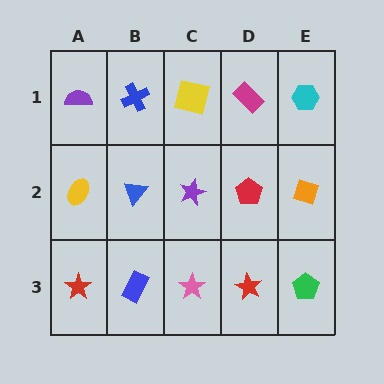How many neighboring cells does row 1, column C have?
3.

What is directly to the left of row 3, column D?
A pink star.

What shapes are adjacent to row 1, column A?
A yellow ellipse (row 2, column A), a blue cross (row 1, column B).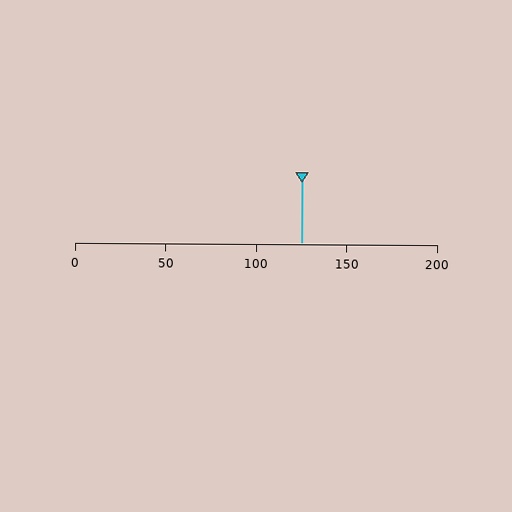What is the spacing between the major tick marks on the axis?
The major ticks are spaced 50 apart.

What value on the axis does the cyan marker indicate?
The marker indicates approximately 125.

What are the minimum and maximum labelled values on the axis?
The axis runs from 0 to 200.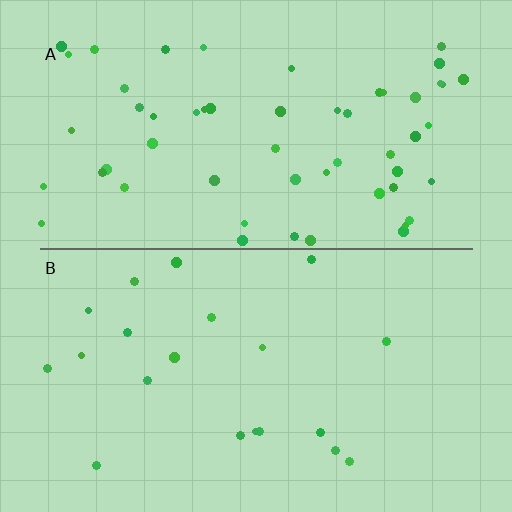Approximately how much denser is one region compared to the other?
Approximately 2.8× — region A over region B.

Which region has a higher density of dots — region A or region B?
A (the top).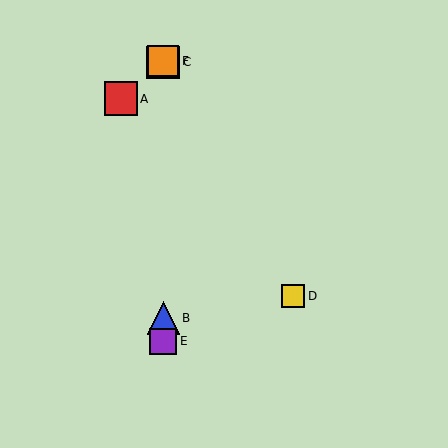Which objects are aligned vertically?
Objects B, C, E, F are aligned vertically.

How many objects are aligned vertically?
4 objects (B, C, E, F) are aligned vertically.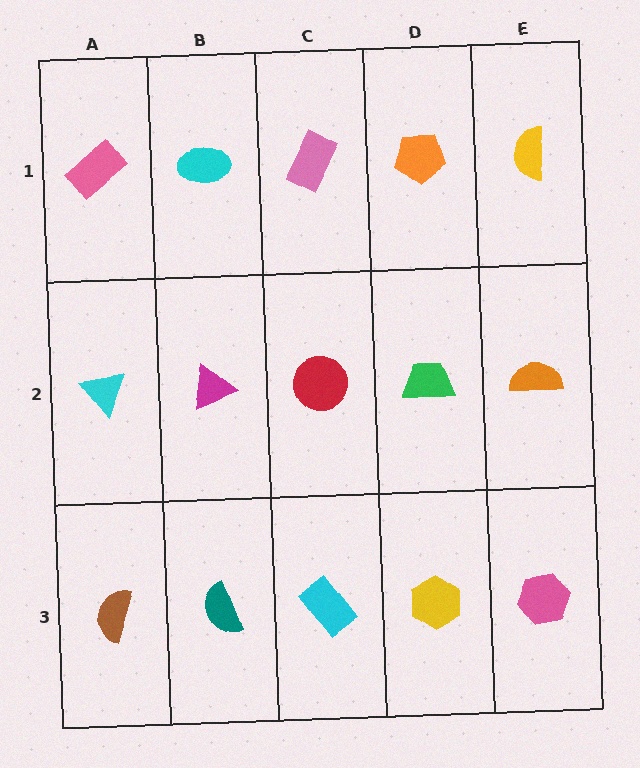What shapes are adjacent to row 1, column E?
An orange semicircle (row 2, column E), an orange pentagon (row 1, column D).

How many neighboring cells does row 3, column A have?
2.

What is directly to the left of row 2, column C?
A magenta triangle.